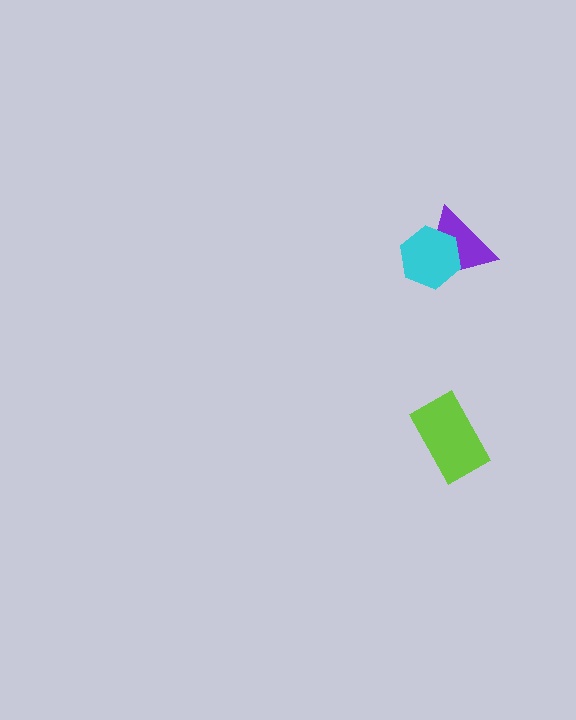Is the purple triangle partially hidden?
Yes, it is partially covered by another shape.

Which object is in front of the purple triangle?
The cyan hexagon is in front of the purple triangle.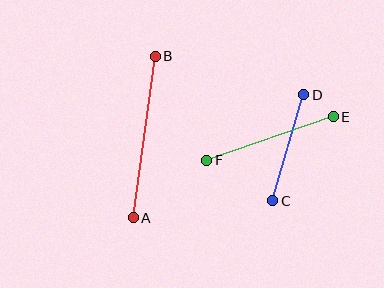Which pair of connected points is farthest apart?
Points A and B are farthest apart.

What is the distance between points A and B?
The distance is approximately 163 pixels.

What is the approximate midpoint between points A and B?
The midpoint is at approximately (144, 137) pixels.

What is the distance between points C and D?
The distance is approximately 110 pixels.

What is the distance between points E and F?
The distance is approximately 134 pixels.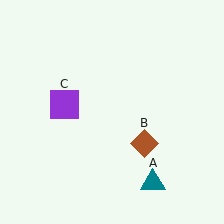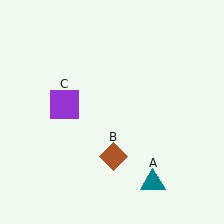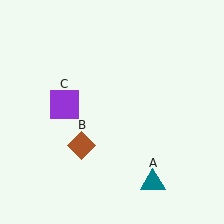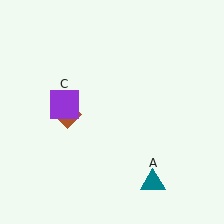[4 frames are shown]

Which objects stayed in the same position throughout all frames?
Teal triangle (object A) and purple square (object C) remained stationary.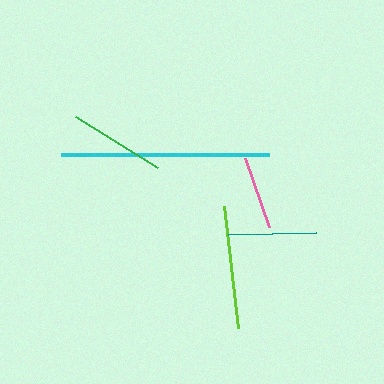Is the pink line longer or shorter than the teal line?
The teal line is longer than the pink line.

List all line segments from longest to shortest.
From longest to shortest: cyan, lime, green, teal, pink.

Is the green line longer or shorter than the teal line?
The green line is longer than the teal line.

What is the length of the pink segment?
The pink segment is approximately 73 pixels long.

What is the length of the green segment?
The green segment is approximately 97 pixels long.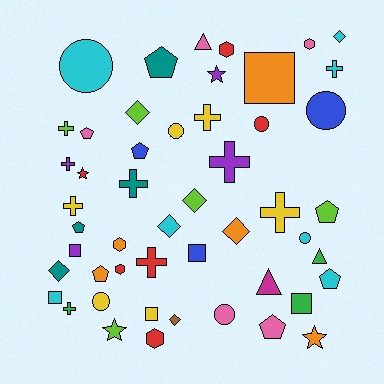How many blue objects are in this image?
There are 3 blue objects.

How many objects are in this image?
There are 50 objects.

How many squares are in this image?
There are 6 squares.